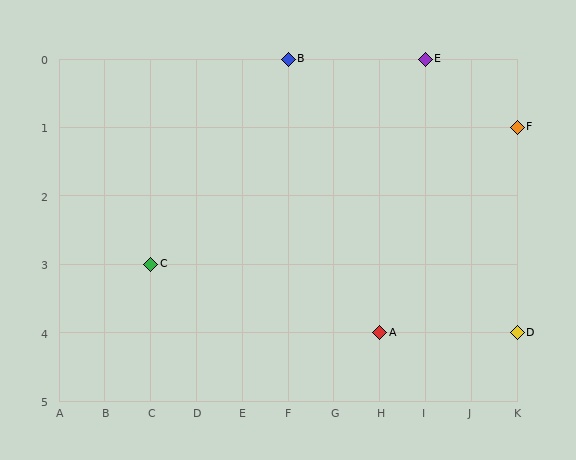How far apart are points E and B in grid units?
Points E and B are 3 columns apart.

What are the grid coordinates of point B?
Point B is at grid coordinates (F, 0).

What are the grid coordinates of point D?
Point D is at grid coordinates (K, 4).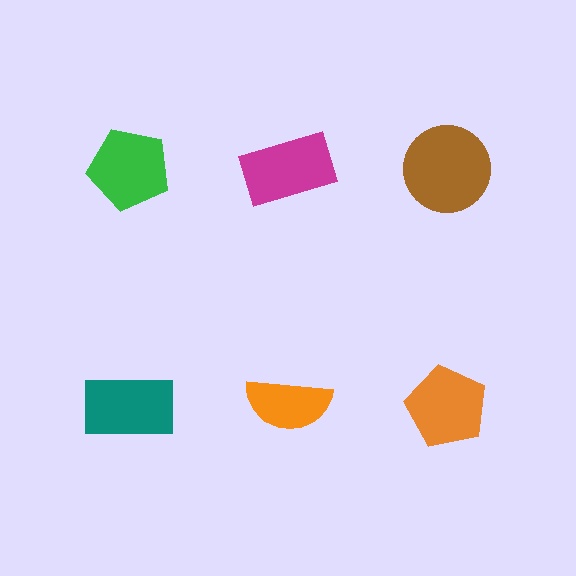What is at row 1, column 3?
A brown circle.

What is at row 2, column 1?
A teal rectangle.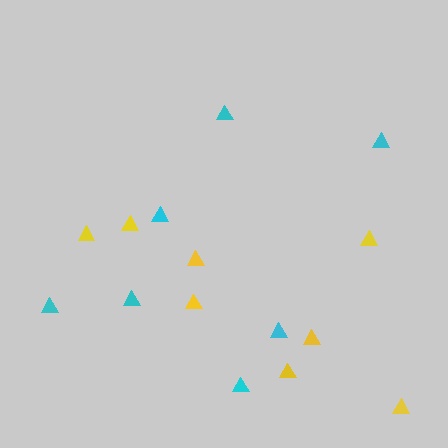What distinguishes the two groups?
There are 2 groups: one group of cyan triangles (7) and one group of yellow triangles (8).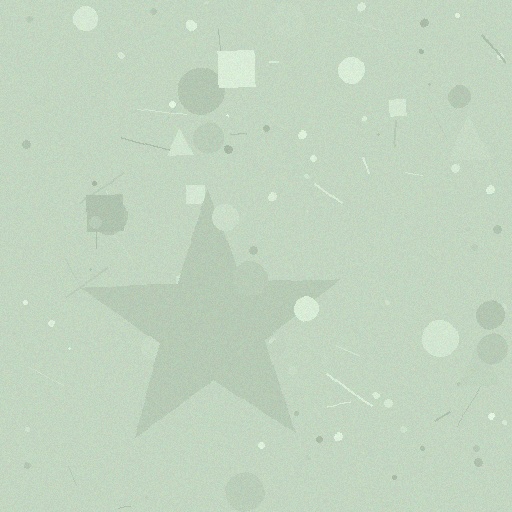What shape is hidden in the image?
A star is hidden in the image.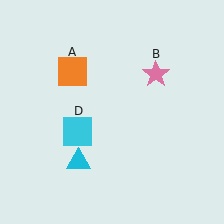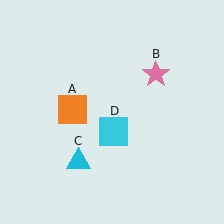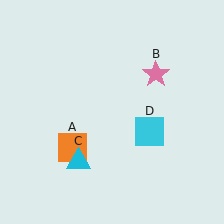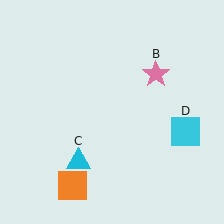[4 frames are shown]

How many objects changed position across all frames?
2 objects changed position: orange square (object A), cyan square (object D).